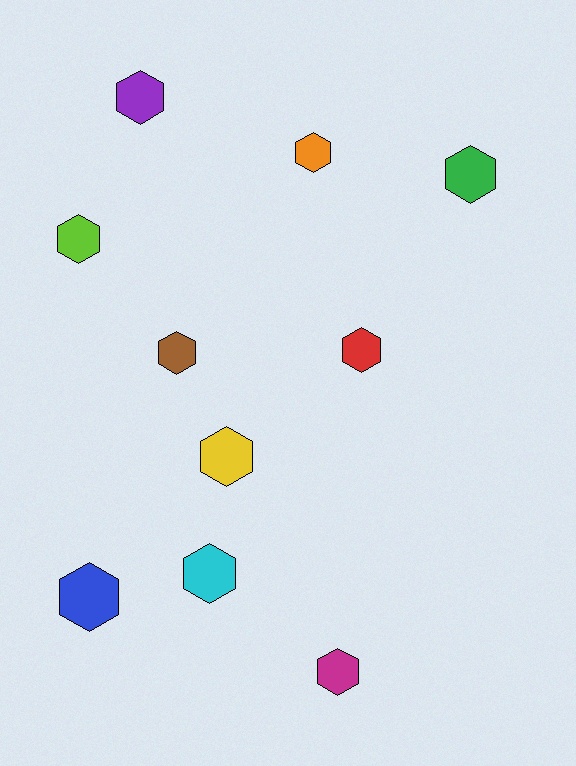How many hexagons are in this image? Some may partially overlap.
There are 10 hexagons.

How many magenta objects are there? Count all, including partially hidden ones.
There is 1 magenta object.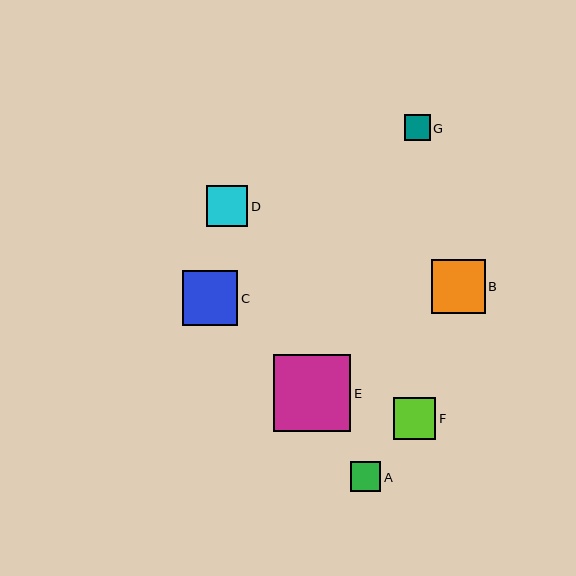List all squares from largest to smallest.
From largest to smallest: E, C, B, F, D, A, G.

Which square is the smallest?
Square G is the smallest with a size of approximately 25 pixels.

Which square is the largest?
Square E is the largest with a size of approximately 77 pixels.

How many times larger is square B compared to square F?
Square B is approximately 1.3 times the size of square F.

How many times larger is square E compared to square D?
Square E is approximately 1.9 times the size of square D.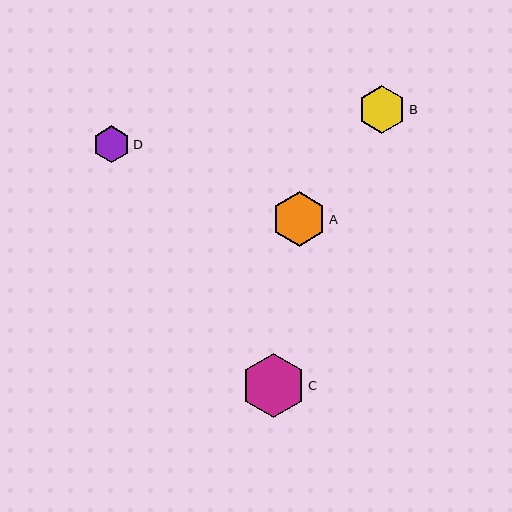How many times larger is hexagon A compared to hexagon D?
Hexagon A is approximately 1.5 times the size of hexagon D.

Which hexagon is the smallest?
Hexagon D is the smallest with a size of approximately 37 pixels.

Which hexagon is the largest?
Hexagon C is the largest with a size of approximately 64 pixels.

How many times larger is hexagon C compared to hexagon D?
Hexagon C is approximately 1.7 times the size of hexagon D.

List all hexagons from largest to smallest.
From largest to smallest: C, A, B, D.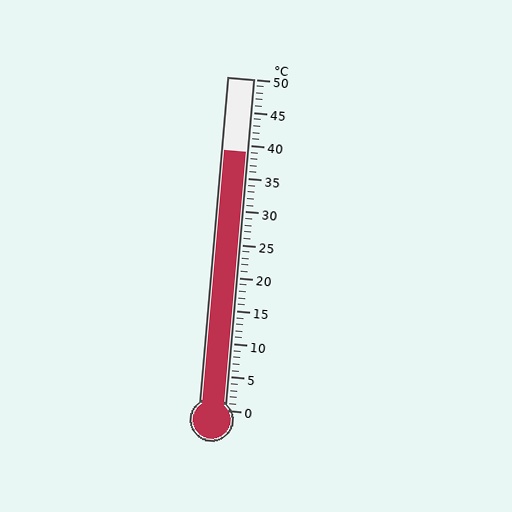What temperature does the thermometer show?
The thermometer shows approximately 39°C.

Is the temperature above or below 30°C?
The temperature is above 30°C.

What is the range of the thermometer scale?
The thermometer scale ranges from 0°C to 50°C.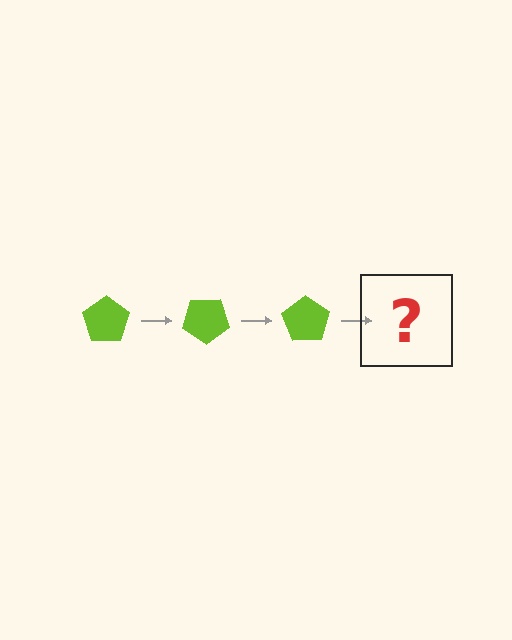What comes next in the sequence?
The next element should be a lime pentagon rotated 105 degrees.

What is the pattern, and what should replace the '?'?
The pattern is that the pentagon rotates 35 degrees each step. The '?' should be a lime pentagon rotated 105 degrees.